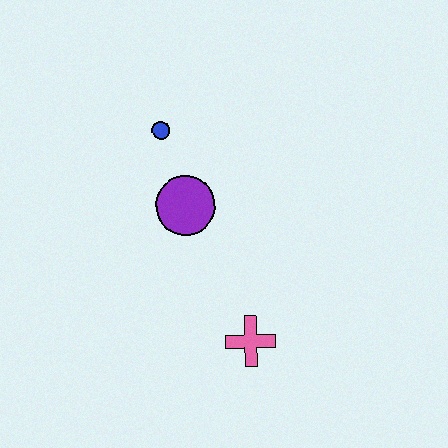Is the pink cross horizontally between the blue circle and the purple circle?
No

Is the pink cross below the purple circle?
Yes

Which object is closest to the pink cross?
The purple circle is closest to the pink cross.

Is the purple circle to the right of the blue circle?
Yes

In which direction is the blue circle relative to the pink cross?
The blue circle is above the pink cross.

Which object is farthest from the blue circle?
The pink cross is farthest from the blue circle.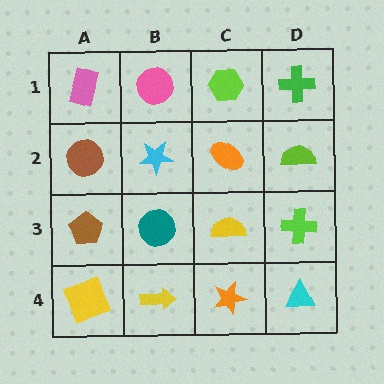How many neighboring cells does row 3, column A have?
3.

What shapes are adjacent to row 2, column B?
A pink circle (row 1, column B), a teal circle (row 3, column B), a brown circle (row 2, column A), an orange ellipse (row 2, column C).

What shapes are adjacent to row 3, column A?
A brown circle (row 2, column A), a yellow square (row 4, column A), a teal circle (row 3, column B).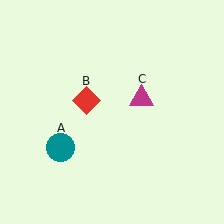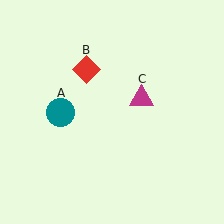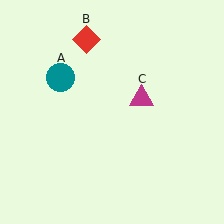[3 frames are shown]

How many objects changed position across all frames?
2 objects changed position: teal circle (object A), red diamond (object B).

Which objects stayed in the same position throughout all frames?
Magenta triangle (object C) remained stationary.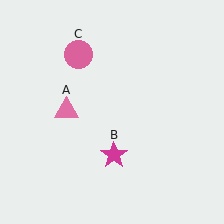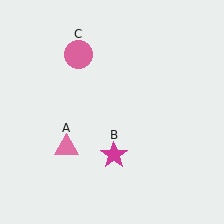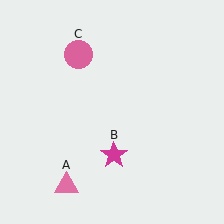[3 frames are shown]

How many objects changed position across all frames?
1 object changed position: pink triangle (object A).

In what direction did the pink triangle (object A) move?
The pink triangle (object A) moved down.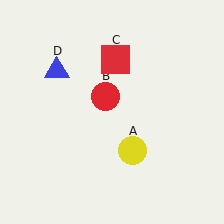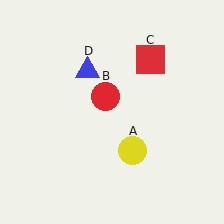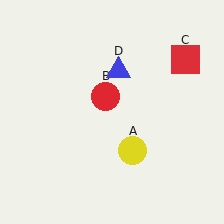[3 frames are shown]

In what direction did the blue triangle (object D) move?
The blue triangle (object D) moved right.